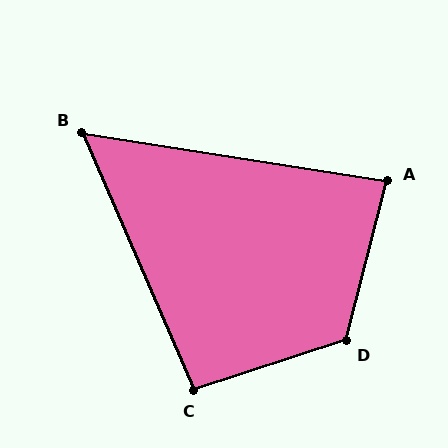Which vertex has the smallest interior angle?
B, at approximately 58 degrees.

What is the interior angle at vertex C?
Approximately 95 degrees (obtuse).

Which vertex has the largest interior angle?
D, at approximately 122 degrees.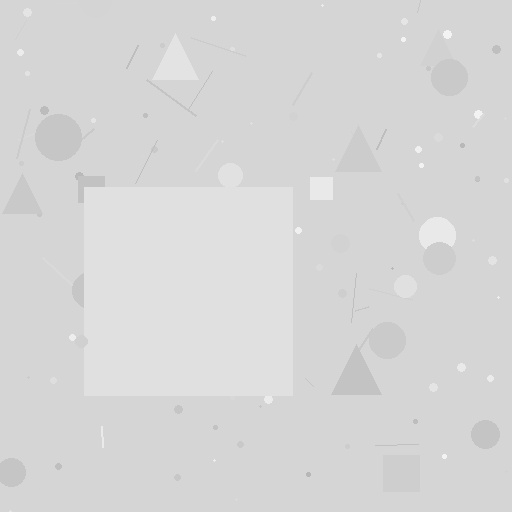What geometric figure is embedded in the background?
A square is embedded in the background.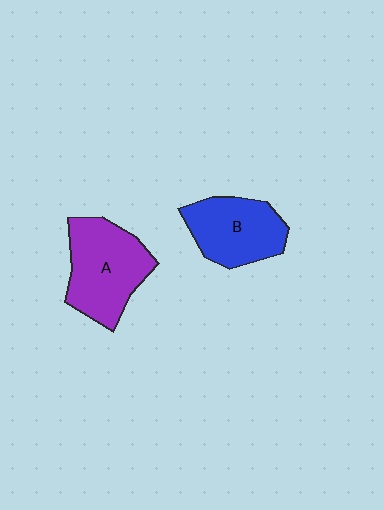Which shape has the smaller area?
Shape B (blue).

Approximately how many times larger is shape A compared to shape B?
Approximately 1.2 times.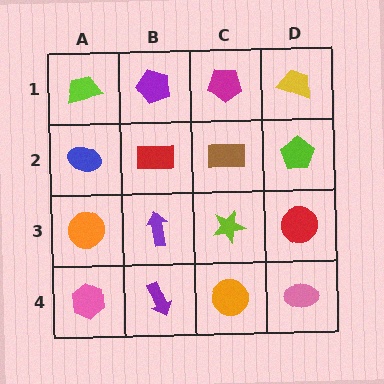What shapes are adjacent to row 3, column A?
A blue ellipse (row 2, column A), a pink hexagon (row 4, column A), a purple arrow (row 3, column B).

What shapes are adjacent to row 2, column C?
A magenta pentagon (row 1, column C), a lime star (row 3, column C), a red rectangle (row 2, column B), a lime pentagon (row 2, column D).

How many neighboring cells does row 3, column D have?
3.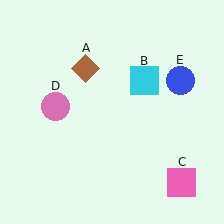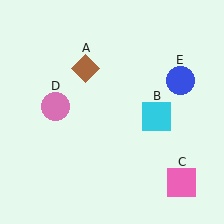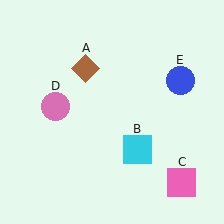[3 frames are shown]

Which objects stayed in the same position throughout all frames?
Brown diamond (object A) and pink square (object C) and pink circle (object D) and blue circle (object E) remained stationary.